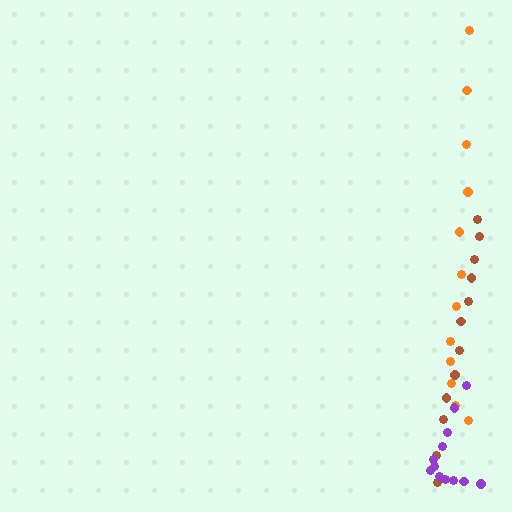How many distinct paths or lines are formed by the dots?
There are 3 distinct paths.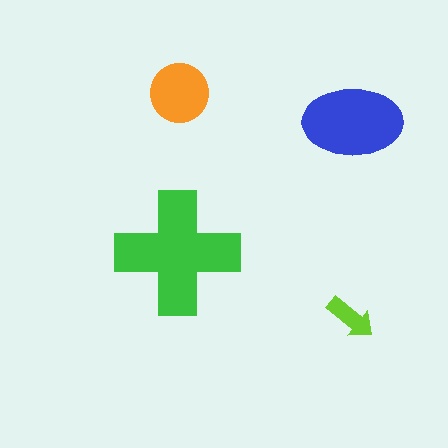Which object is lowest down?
The lime arrow is bottommost.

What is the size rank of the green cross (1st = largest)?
1st.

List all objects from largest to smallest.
The green cross, the blue ellipse, the orange circle, the lime arrow.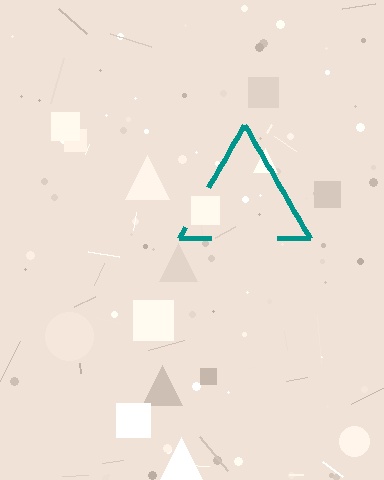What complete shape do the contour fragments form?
The contour fragments form a triangle.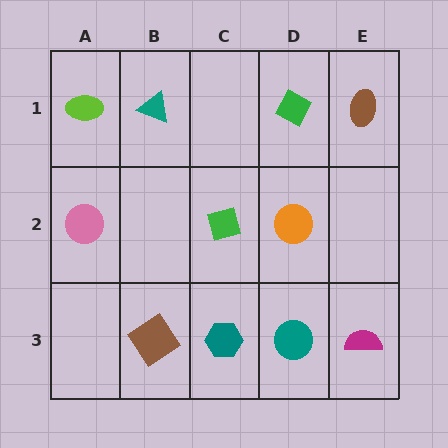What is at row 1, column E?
A brown ellipse.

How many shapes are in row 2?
3 shapes.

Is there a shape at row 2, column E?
No, that cell is empty.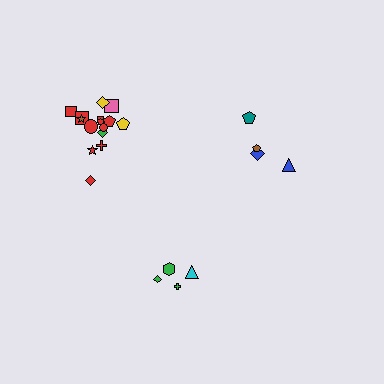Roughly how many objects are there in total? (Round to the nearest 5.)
Roughly 25 objects in total.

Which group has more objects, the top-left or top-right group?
The top-left group.